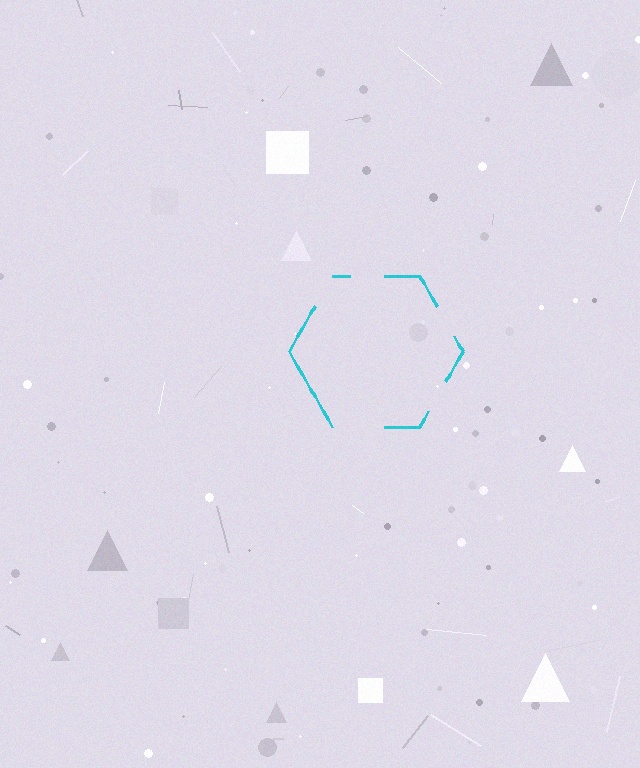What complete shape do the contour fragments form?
The contour fragments form a hexagon.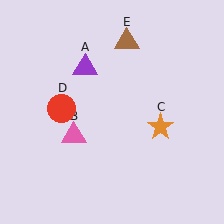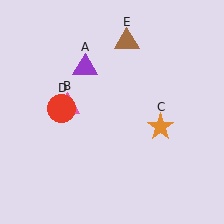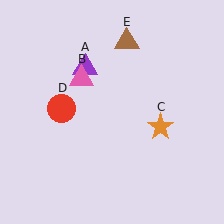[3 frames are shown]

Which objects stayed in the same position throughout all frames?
Purple triangle (object A) and orange star (object C) and red circle (object D) and brown triangle (object E) remained stationary.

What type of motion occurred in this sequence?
The pink triangle (object B) rotated clockwise around the center of the scene.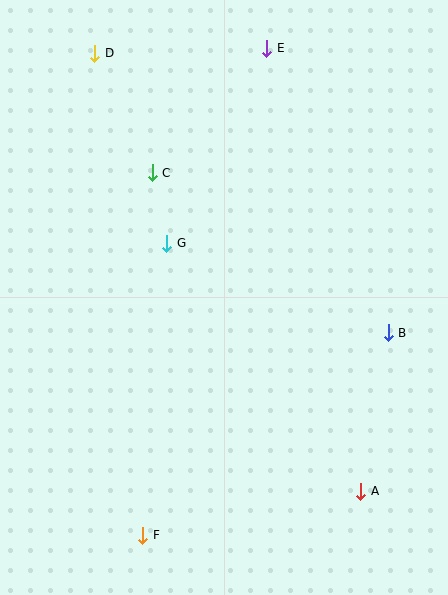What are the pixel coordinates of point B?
Point B is at (388, 333).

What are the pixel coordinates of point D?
Point D is at (95, 53).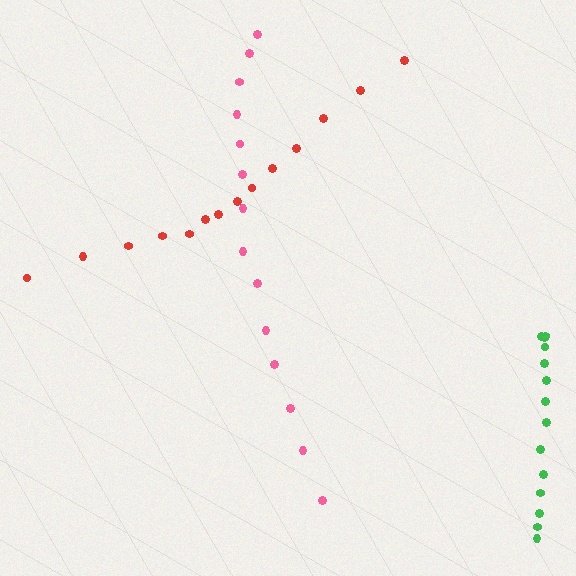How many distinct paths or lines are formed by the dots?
There are 3 distinct paths.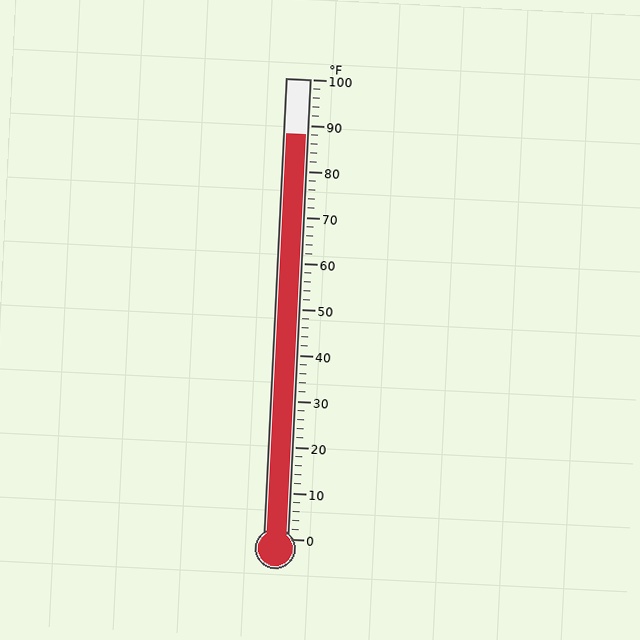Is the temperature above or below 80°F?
The temperature is above 80°F.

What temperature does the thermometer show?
The thermometer shows approximately 88°F.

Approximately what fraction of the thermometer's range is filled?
The thermometer is filled to approximately 90% of its range.